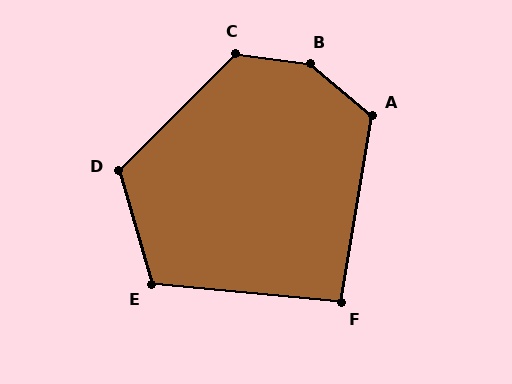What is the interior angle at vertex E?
Approximately 112 degrees (obtuse).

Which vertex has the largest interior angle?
B, at approximately 147 degrees.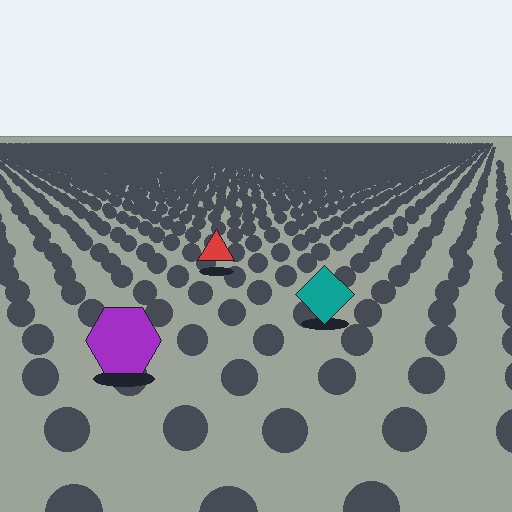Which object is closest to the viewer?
The purple hexagon is closest. The texture marks near it are larger and more spread out.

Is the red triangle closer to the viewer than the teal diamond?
No. The teal diamond is closer — you can tell from the texture gradient: the ground texture is coarser near it.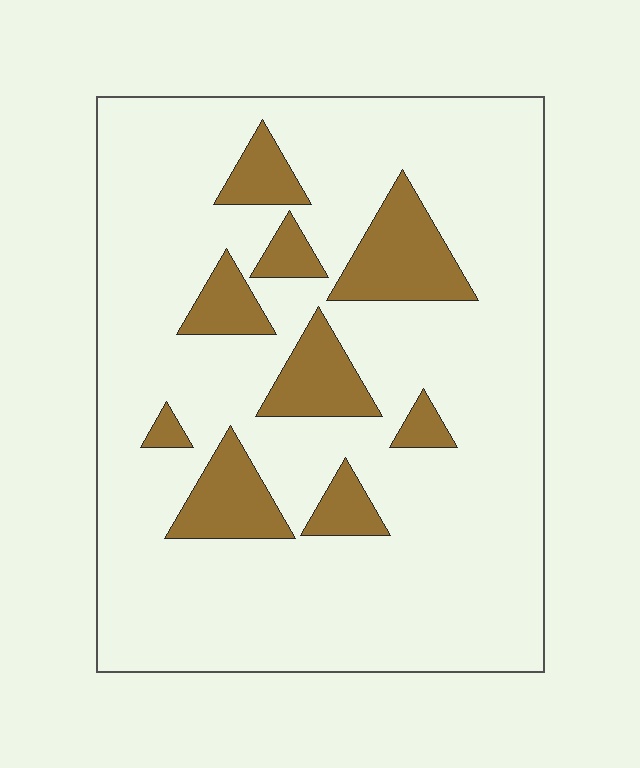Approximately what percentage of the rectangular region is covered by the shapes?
Approximately 15%.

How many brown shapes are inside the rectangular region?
9.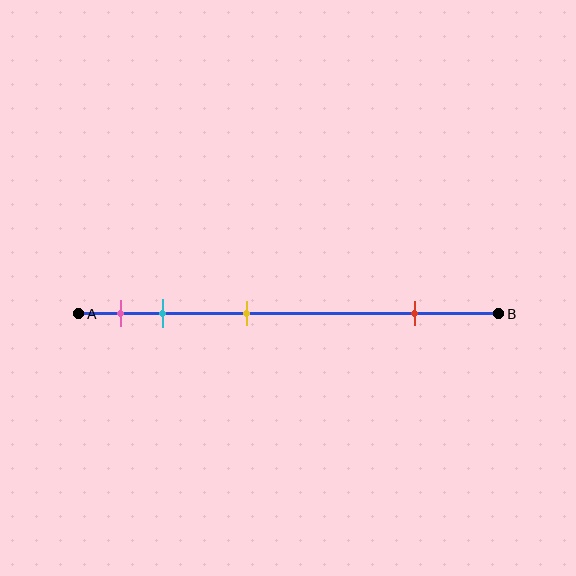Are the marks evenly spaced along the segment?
No, the marks are not evenly spaced.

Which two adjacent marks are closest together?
The pink and cyan marks are the closest adjacent pair.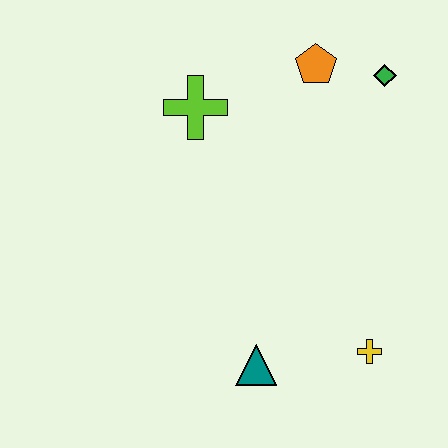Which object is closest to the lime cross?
The orange pentagon is closest to the lime cross.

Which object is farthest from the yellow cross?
The lime cross is farthest from the yellow cross.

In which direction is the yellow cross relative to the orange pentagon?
The yellow cross is below the orange pentagon.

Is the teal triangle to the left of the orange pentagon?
Yes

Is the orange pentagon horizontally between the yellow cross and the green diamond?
No